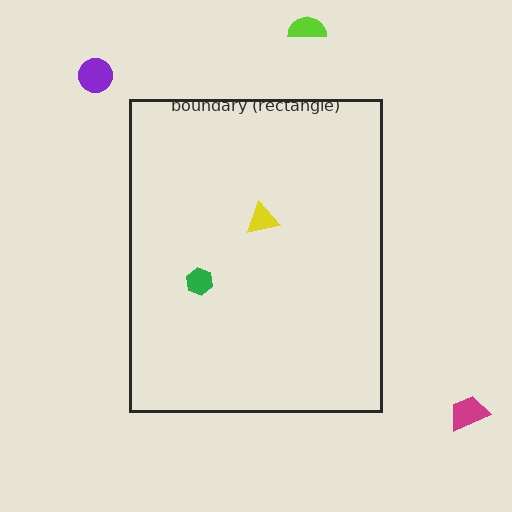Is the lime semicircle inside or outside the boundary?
Outside.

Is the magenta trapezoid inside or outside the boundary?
Outside.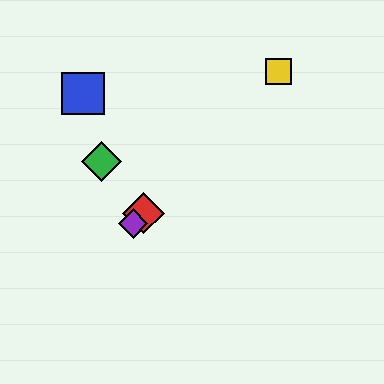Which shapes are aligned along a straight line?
The red diamond, the yellow square, the purple diamond are aligned along a straight line.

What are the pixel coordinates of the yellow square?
The yellow square is at (278, 72).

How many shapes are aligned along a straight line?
3 shapes (the red diamond, the yellow square, the purple diamond) are aligned along a straight line.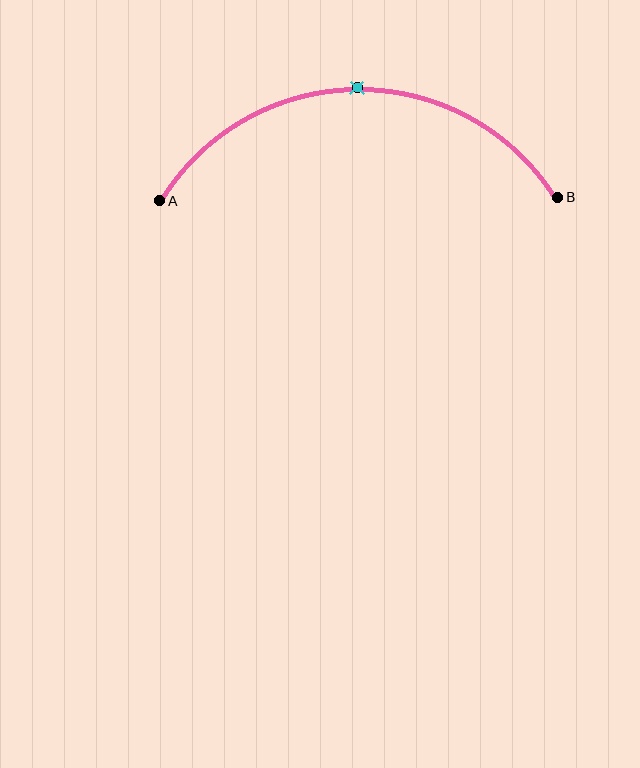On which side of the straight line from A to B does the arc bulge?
The arc bulges above the straight line connecting A and B.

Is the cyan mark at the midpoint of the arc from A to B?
Yes. The cyan mark lies on the arc at equal arc-length from both A and B — it is the arc midpoint.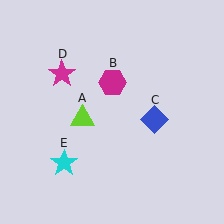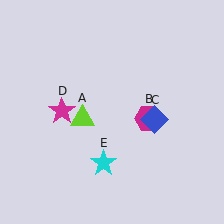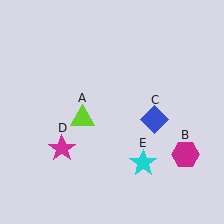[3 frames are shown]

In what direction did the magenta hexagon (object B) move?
The magenta hexagon (object B) moved down and to the right.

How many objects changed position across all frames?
3 objects changed position: magenta hexagon (object B), magenta star (object D), cyan star (object E).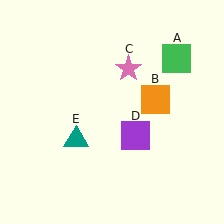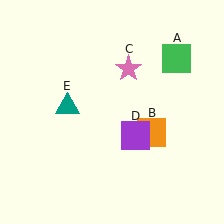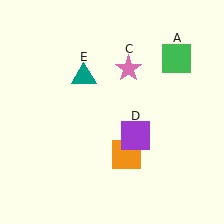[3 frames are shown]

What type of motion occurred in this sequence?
The orange square (object B), teal triangle (object E) rotated clockwise around the center of the scene.